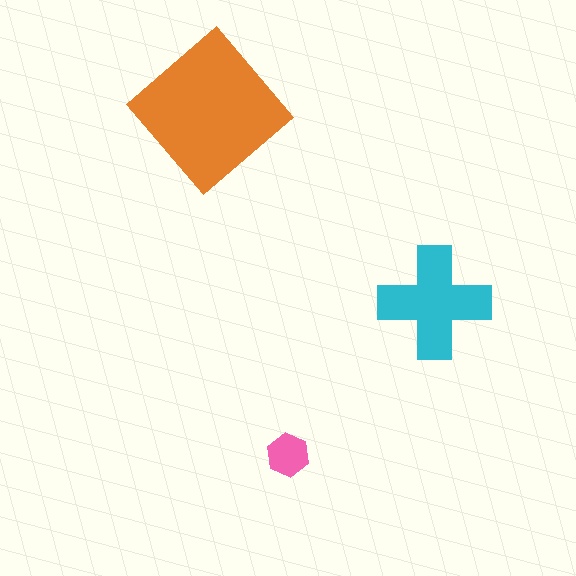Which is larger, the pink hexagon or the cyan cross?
The cyan cross.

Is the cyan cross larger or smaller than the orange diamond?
Smaller.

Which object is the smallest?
The pink hexagon.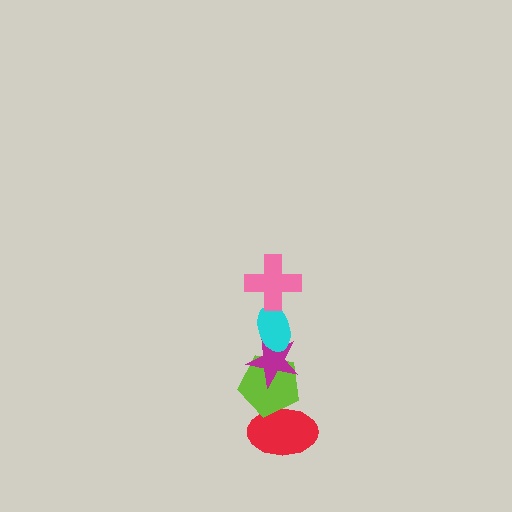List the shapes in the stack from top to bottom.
From top to bottom: the pink cross, the cyan ellipse, the magenta star, the lime pentagon, the red ellipse.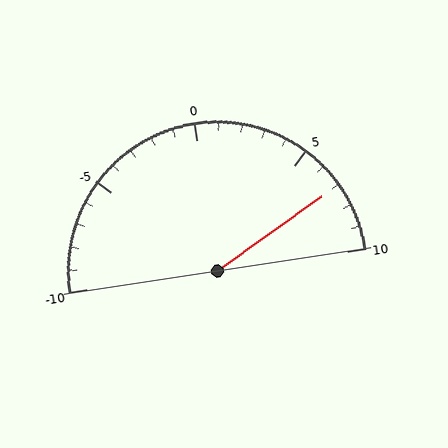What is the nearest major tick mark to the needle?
The nearest major tick mark is 5.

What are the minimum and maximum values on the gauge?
The gauge ranges from -10 to 10.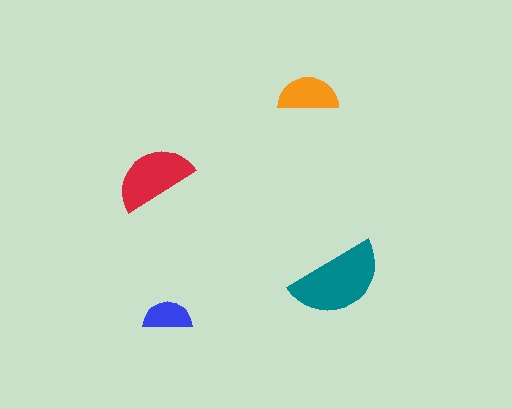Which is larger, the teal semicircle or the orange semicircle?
The teal one.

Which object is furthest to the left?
The red semicircle is leftmost.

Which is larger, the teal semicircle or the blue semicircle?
The teal one.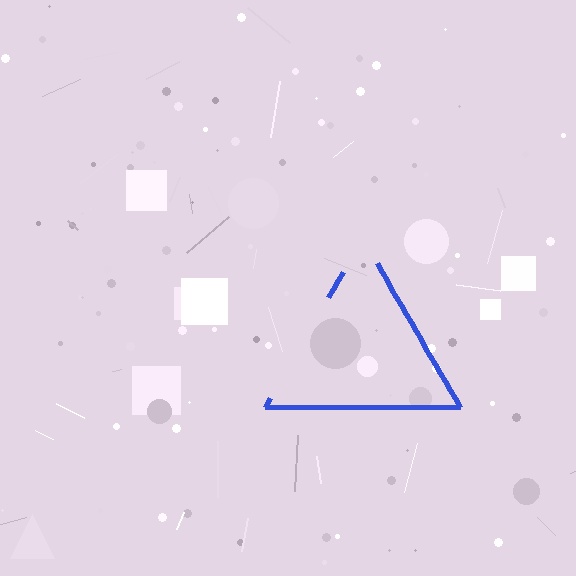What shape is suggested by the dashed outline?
The dashed outline suggests a triangle.